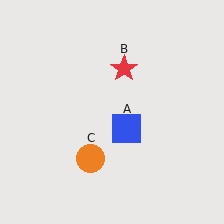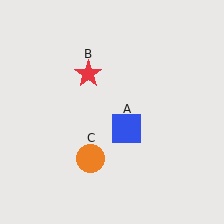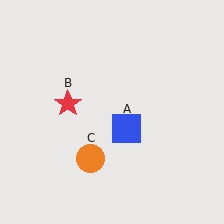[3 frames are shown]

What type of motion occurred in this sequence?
The red star (object B) rotated counterclockwise around the center of the scene.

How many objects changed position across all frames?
1 object changed position: red star (object B).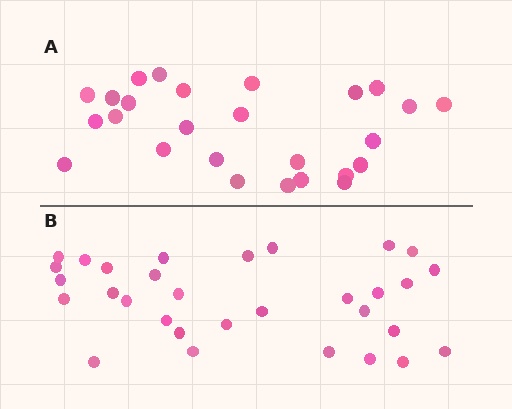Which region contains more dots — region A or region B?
Region B (the bottom region) has more dots.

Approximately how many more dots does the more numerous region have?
Region B has about 5 more dots than region A.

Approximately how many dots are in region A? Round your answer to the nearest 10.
About 30 dots. (The exact count is 26, which rounds to 30.)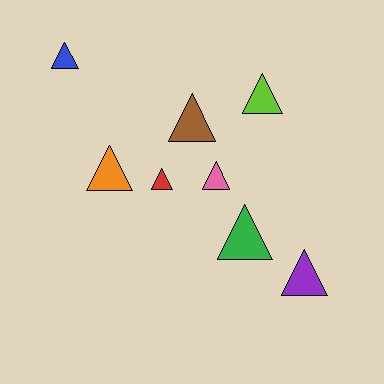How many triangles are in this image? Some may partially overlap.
There are 8 triangles.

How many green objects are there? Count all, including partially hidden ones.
There is 1 green object.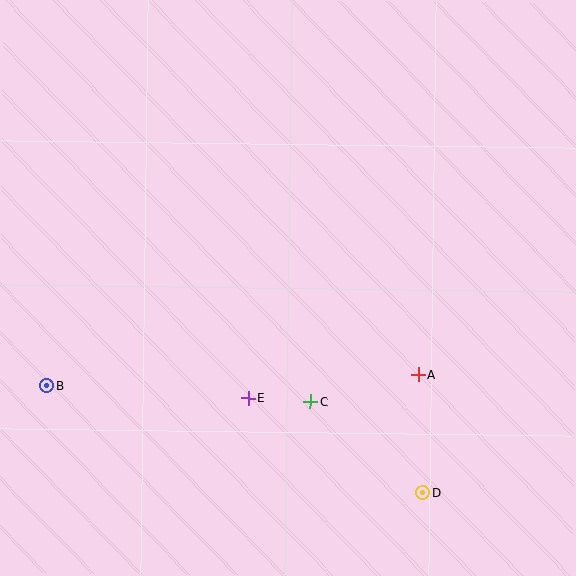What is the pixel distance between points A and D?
The distance between A and D is 119 pixels.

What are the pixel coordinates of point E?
Point E is at (248, 398).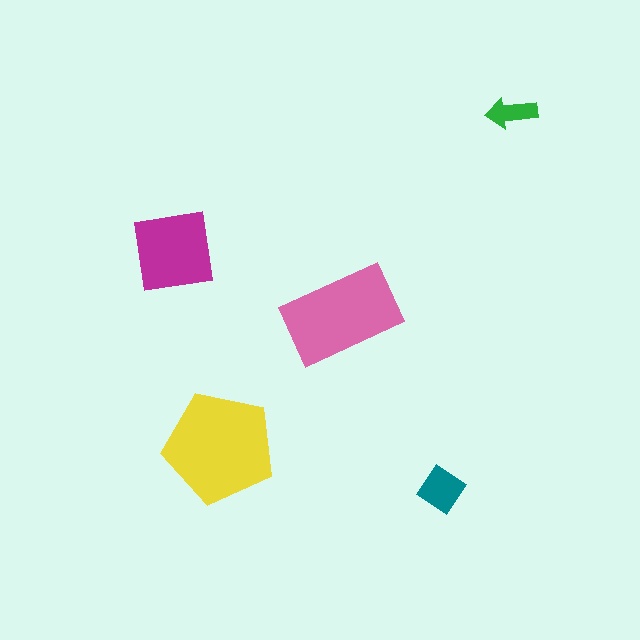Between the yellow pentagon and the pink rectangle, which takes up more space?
The yellow pentagon.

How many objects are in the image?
There are 5 objects in the image.